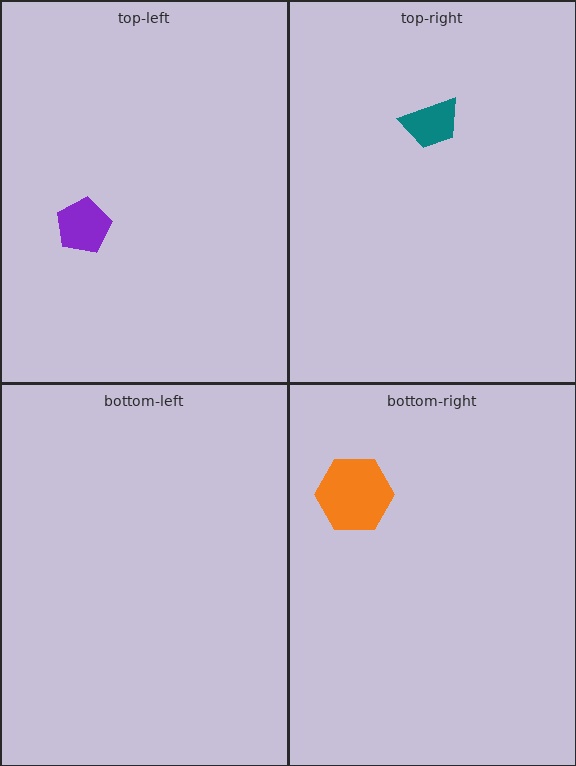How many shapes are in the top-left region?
1.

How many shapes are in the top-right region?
1.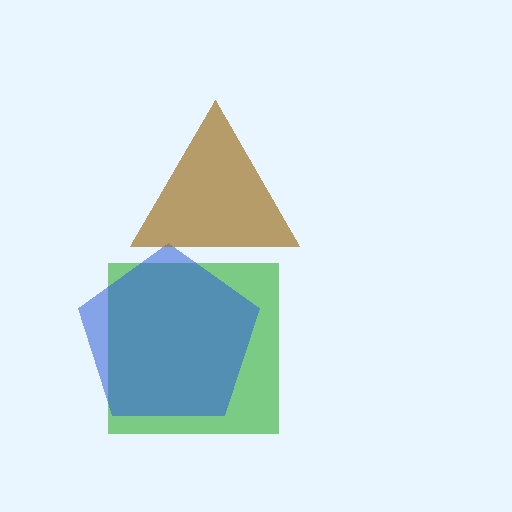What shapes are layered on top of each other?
The layered shapes are: a green square, a blue pentagon, a brown triangle.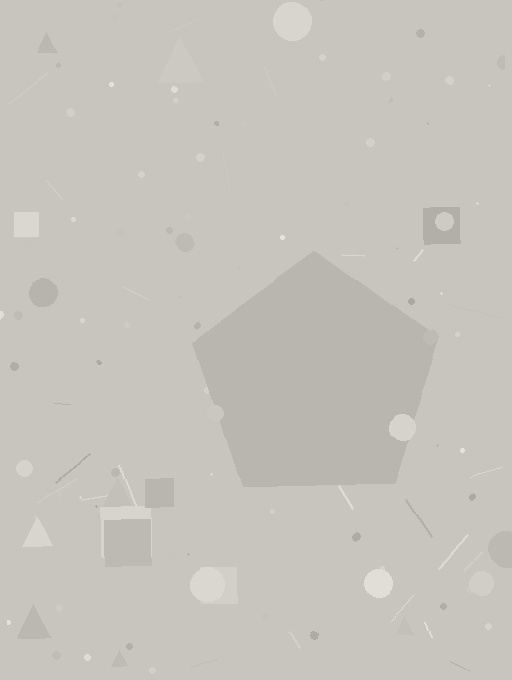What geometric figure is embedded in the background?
A pentagon is embedded in the background.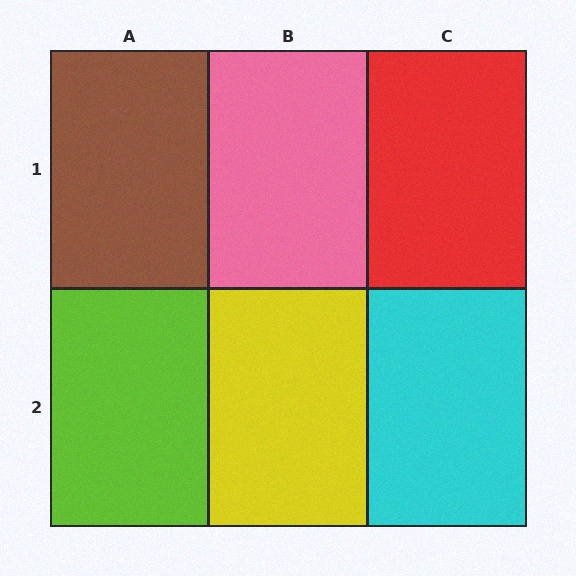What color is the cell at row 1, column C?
Red.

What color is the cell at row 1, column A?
Brown.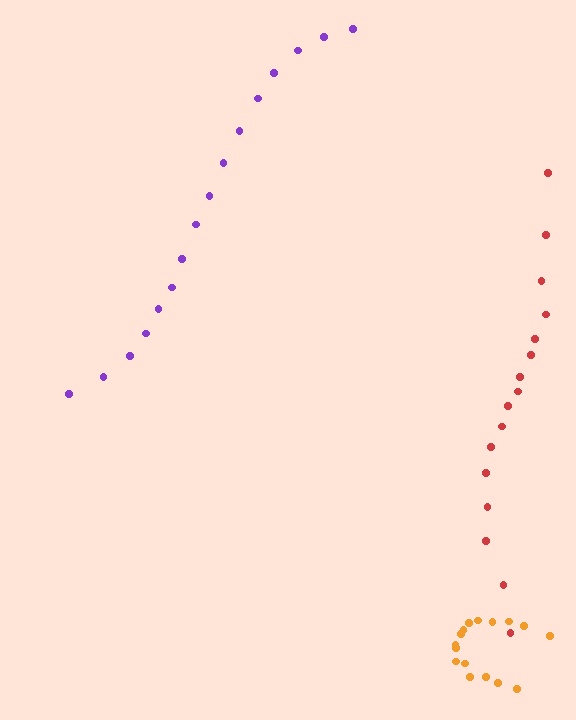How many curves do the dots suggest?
There are 3 distinct paths.